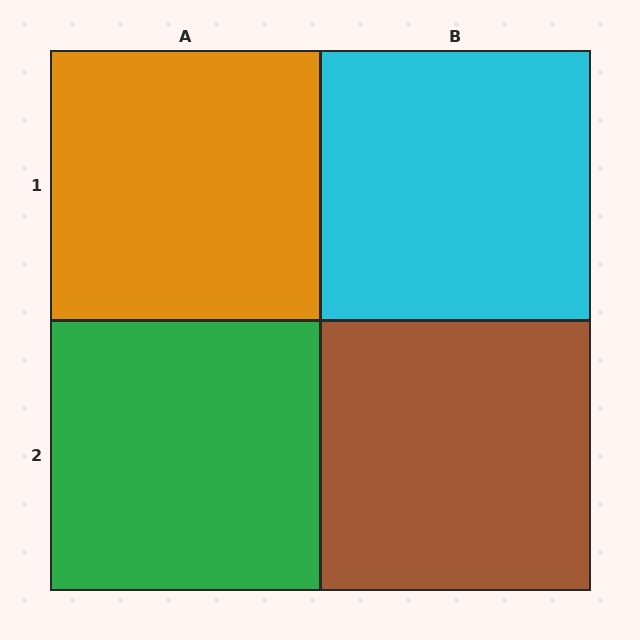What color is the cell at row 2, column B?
Brown.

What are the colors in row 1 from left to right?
Orange, cyan.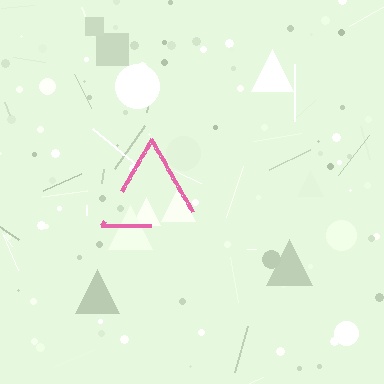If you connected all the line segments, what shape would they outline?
They would outline a triangle.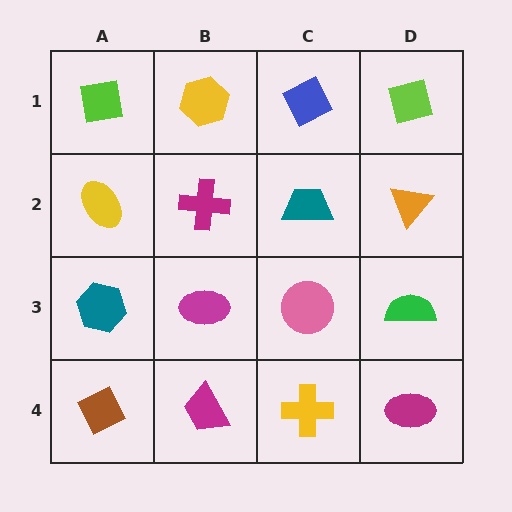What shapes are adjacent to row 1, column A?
A yellow ellipse (row 2, column A), a yellow hexagon (row 1, column B).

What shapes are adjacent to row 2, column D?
A lime square (row 1, column D), a green semicircle (row 3, column D), a teal trapezoid (row 2, column C).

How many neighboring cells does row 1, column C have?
3.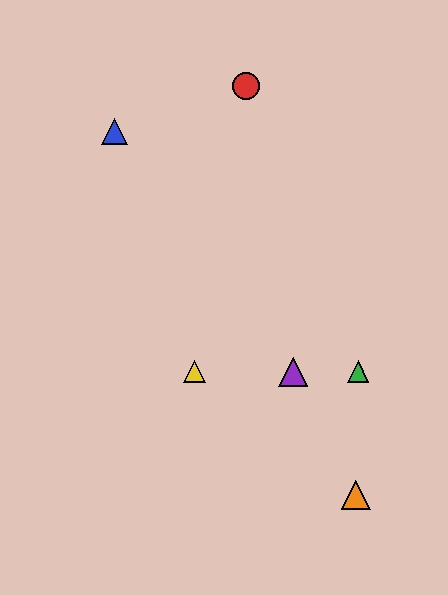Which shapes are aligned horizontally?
The green triangle, the yellow triangle, the purple triangle are aligned horizontally.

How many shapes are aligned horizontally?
3 shapes (the green triangle, the yellow triangle, the purple triangle) are aligned horizontally.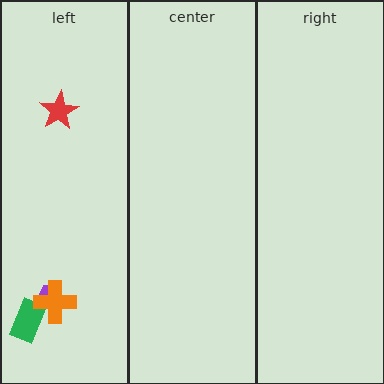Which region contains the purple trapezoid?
The left region.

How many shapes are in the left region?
4.